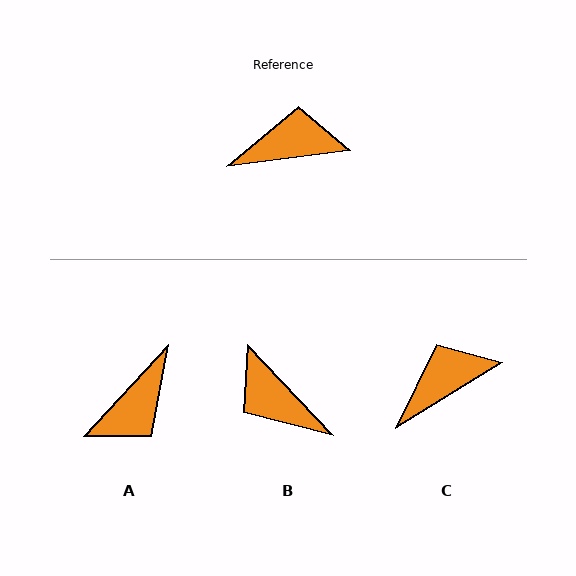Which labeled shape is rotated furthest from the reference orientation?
A, about 140 degrees away.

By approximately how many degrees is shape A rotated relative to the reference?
Approximately 140 degrees clockwise.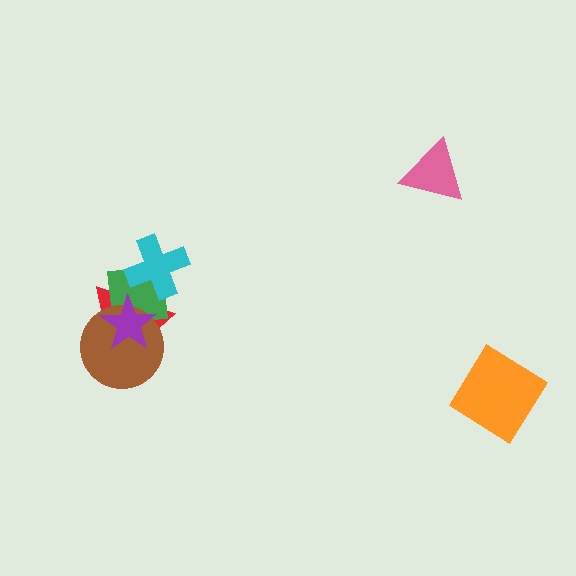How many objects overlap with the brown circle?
3 objects overlap with the brown circle.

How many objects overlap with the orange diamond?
0 objects overlap with the orange diamond.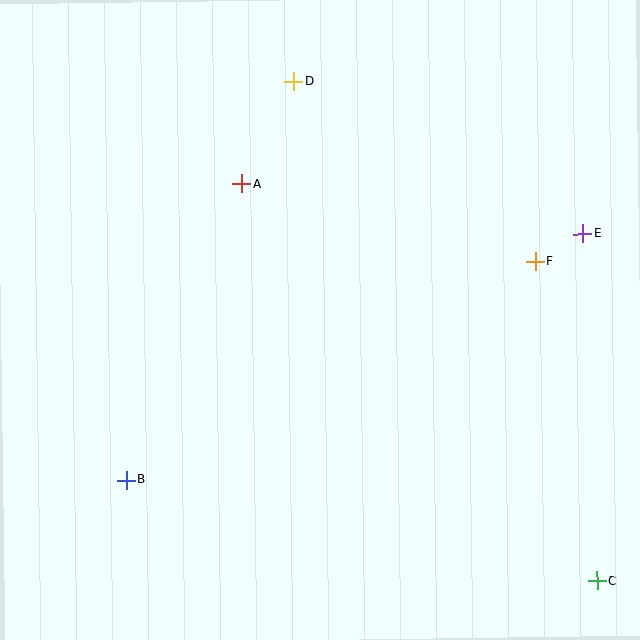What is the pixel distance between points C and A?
The distance between C and A is 533 pixels.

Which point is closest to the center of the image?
Point A at (242, 184) is closest to the center.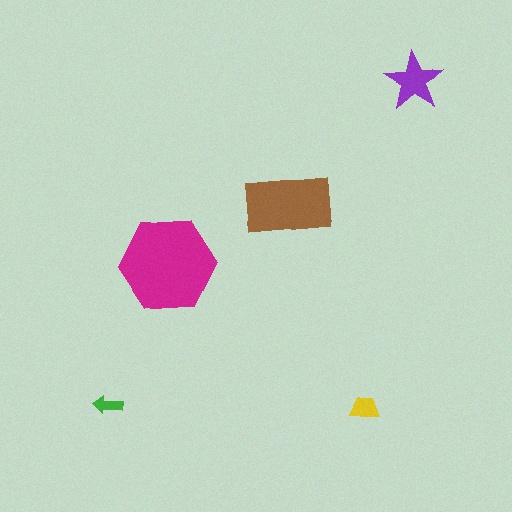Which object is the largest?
The magenta hexagon.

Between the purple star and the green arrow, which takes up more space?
The purple star.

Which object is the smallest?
The green arrow.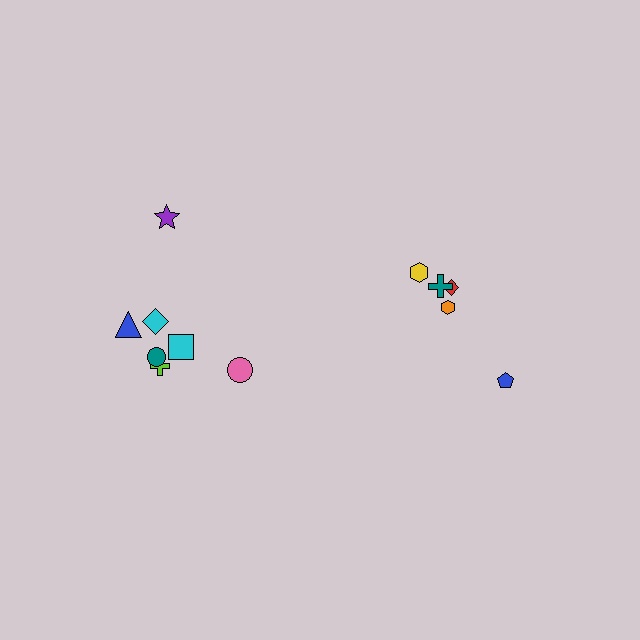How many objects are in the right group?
There are 5 objects.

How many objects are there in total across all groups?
There are 12 objects.